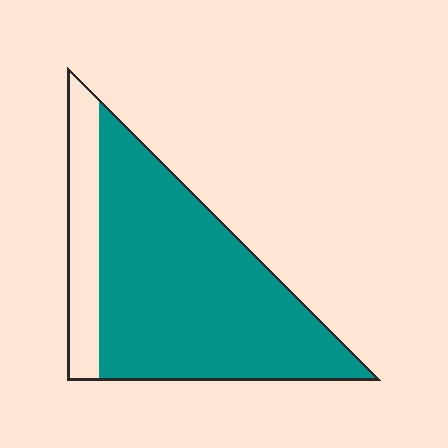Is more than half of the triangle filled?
Yes.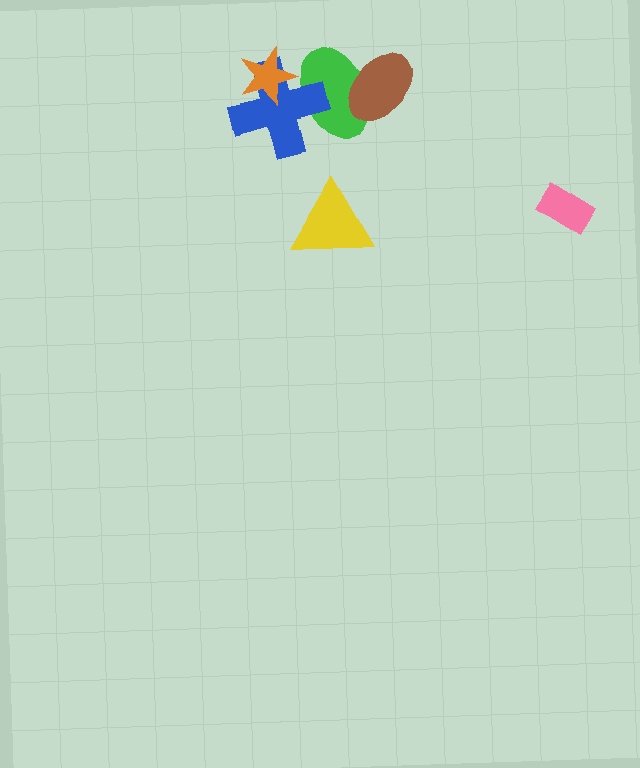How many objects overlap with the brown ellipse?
1 object overlaps with the brown ellipse.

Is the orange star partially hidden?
No, no other shape covers it.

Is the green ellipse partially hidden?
Yes, it is partially covered by another shape.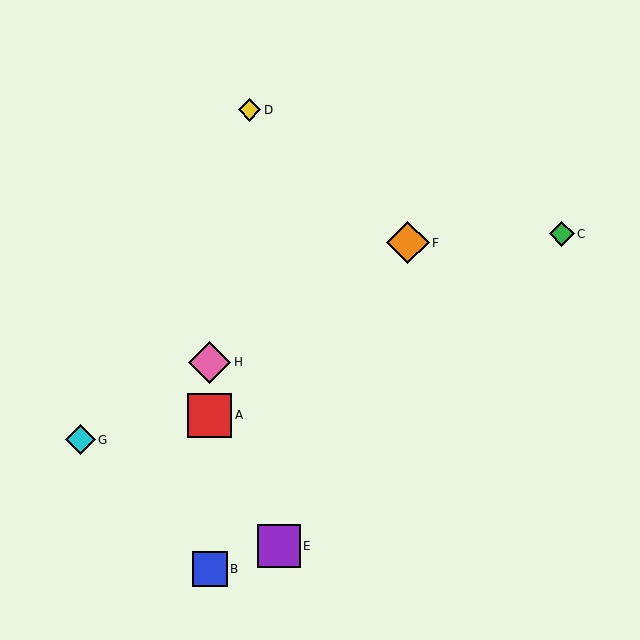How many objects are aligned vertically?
3 objects (A, B, H) are aligned vertically.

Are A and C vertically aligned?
No, A is at x≈210 and C is at x≈562.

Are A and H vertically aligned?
Yes, both are at x≈210.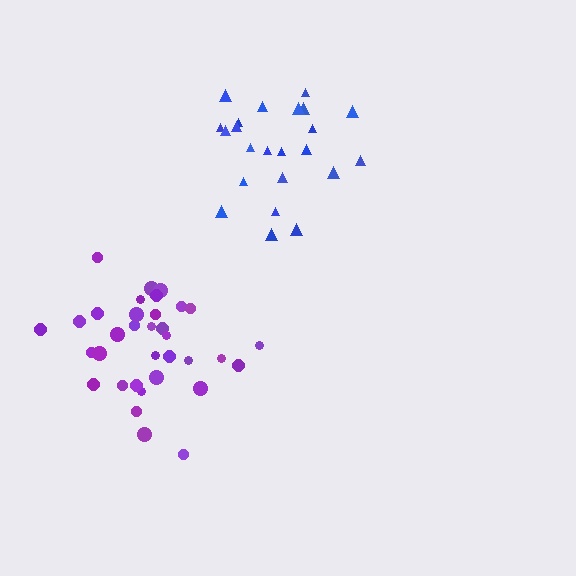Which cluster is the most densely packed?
Purple.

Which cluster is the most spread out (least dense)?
Blue.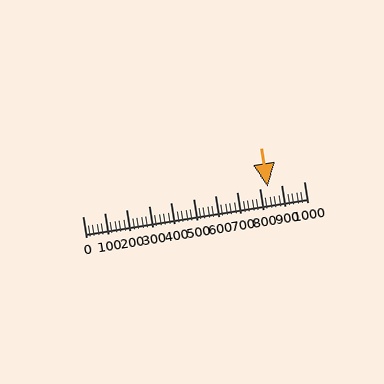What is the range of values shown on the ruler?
The ruler shows values from 0 to 1000.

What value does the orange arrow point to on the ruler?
The orange arrow points to approximately 835.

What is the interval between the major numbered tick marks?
The major tick marks are spaced 100 units apart.